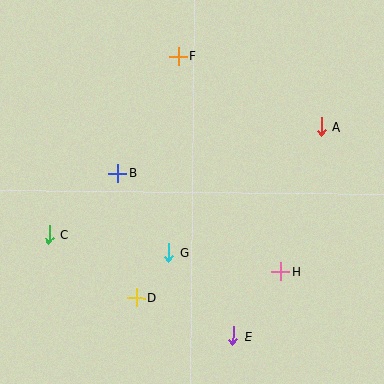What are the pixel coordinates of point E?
Point E is at (233, 336).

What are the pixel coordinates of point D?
Point D is at (136, 298).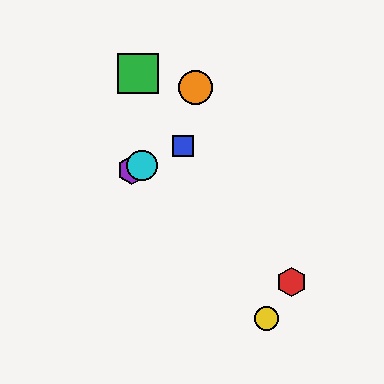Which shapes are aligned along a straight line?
The blue square, the purple hexagon, the cyan circle are aligned along a straight line.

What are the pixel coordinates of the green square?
The green square is at (138, 73).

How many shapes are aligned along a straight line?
3 shapes (the blue square, the purple hexagon, the cyan circle) are aligned along a straight line.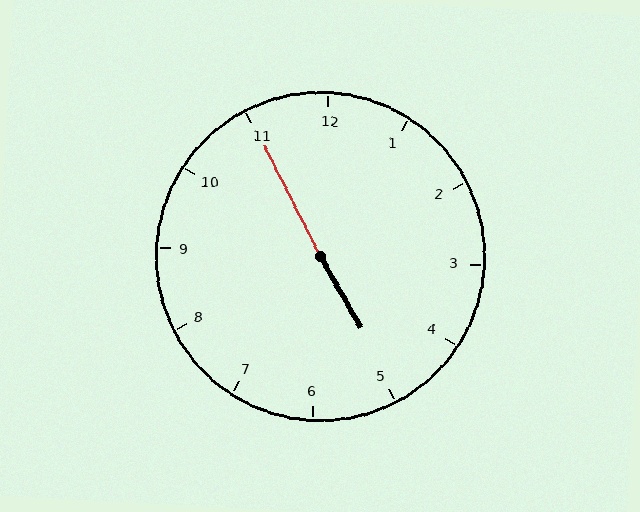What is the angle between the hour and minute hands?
Approximately 178 degrees.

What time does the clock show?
4:55.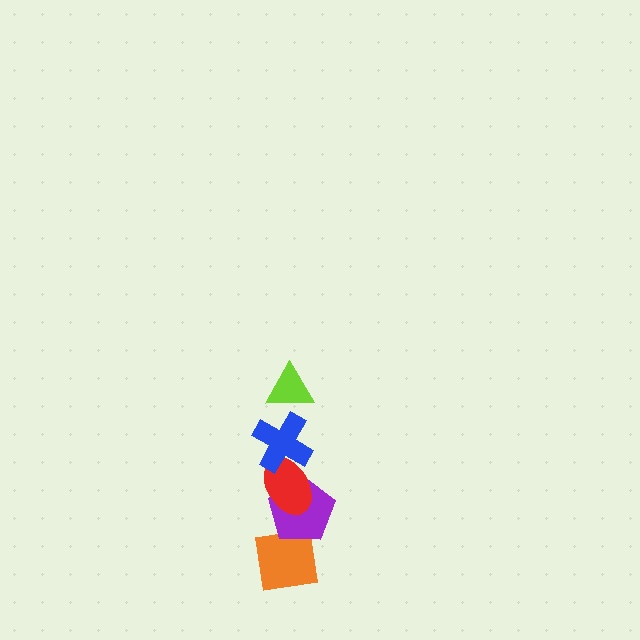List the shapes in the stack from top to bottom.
From top to bottom: the lime triangle, the blue cross, the red ellipse, the purple pentagon, the orange square.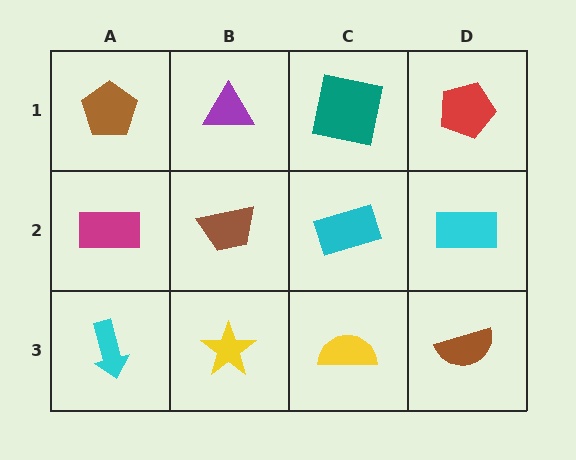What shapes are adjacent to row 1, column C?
A cyan rectangle (row 2, column C), a purple triangle (row 1, column B), a red pentagon (row 1, column D).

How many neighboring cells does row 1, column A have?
2.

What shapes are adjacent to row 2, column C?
A teal square (row 1, column C), a yellow semicircle (row 3, column C), a brown trapezoid (row 2, column B), a cyan rectangle (row 2, column D).